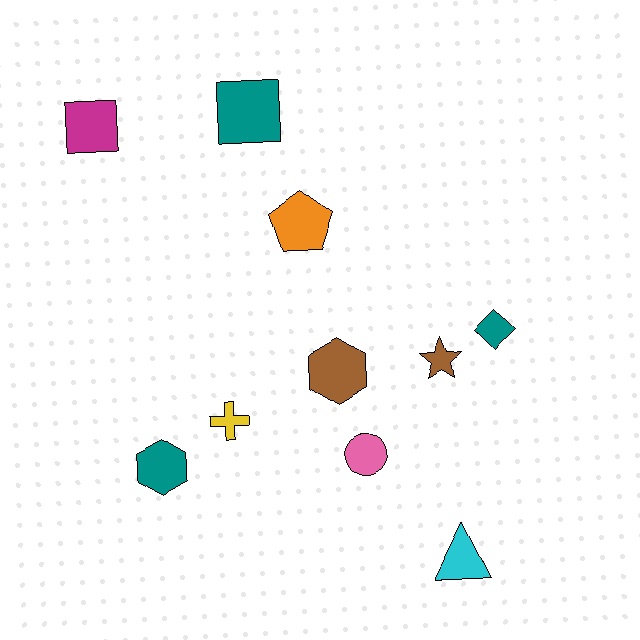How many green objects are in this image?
There are no green objects.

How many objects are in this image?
There are 10 objects.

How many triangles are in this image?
There is 1 triangle.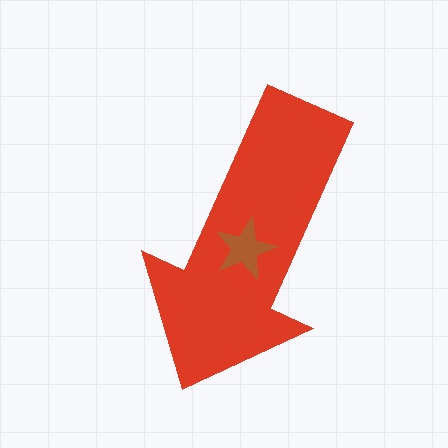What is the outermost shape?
The red arrow.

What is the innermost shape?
The brown star.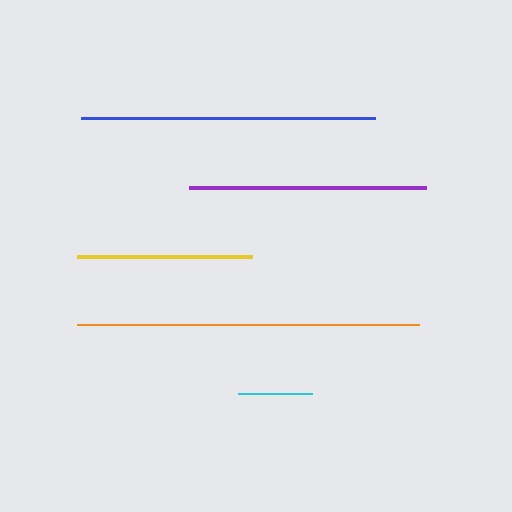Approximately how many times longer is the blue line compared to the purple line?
The blue line is approximately 1.2 times the length of the purple line.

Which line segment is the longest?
The orange line is the longest at approximately 341 pixels.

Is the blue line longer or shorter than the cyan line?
The blue line is longer than the cyan line.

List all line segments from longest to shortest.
From longest to shortest: orange, blue, purple, yellow, cyan.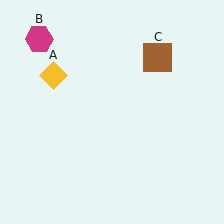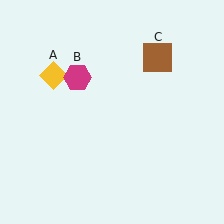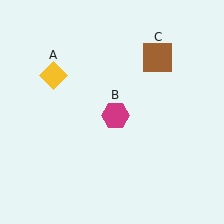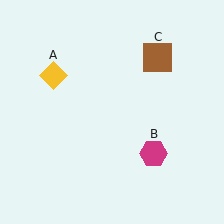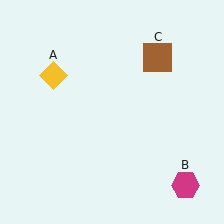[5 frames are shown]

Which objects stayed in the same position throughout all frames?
Yellow diamond (object A) and brown square (object C) remained stationary.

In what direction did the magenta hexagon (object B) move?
The magenta hexagon (object B) moved down and to the right.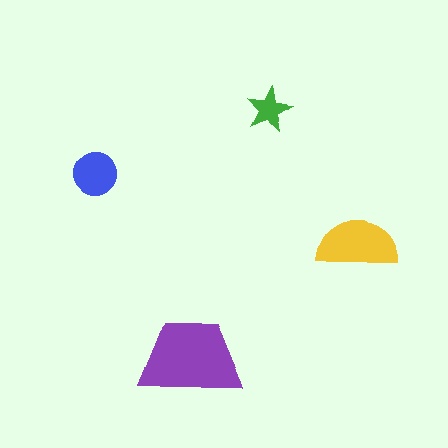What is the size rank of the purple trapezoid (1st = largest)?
1st.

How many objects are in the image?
There are 4 objects in the image.